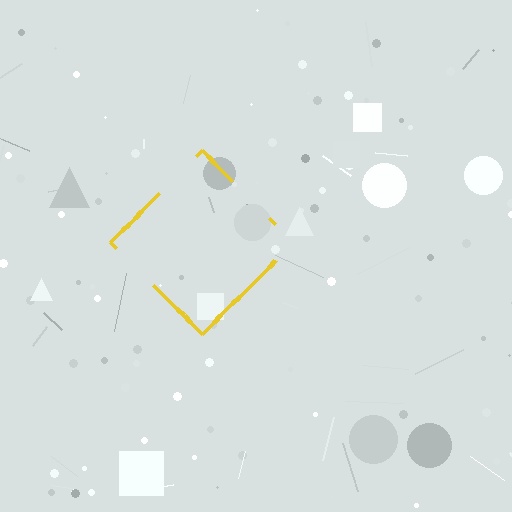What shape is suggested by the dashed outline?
The dashed outline suggests a diamond.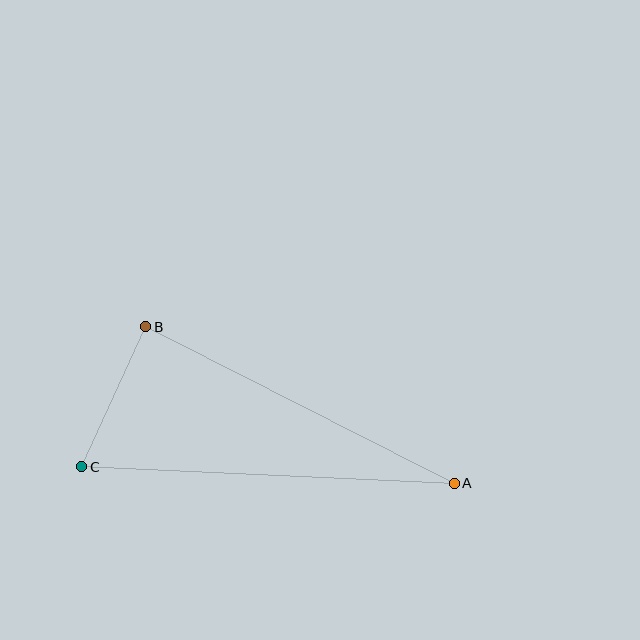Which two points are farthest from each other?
Points A and C are farthest from each other.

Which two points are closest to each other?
Points B and C are closest to each other.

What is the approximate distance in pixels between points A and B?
The distance between A and B is approximately 346 pixels.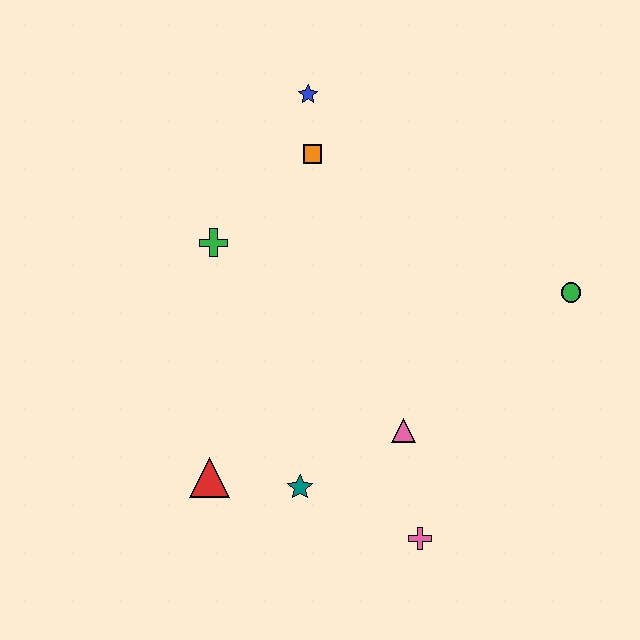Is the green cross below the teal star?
No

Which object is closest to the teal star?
The red triangle is closest to the teal star.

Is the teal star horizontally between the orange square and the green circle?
No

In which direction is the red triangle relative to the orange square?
The red triangle is below the orange square.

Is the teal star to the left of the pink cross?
Yes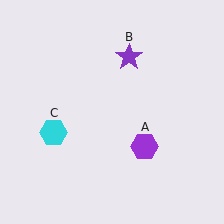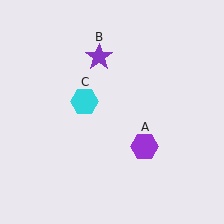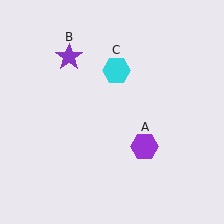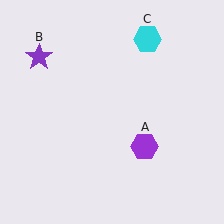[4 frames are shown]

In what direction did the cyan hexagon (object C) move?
The cyan hexagon (object C) moved up and to the right.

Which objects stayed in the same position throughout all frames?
Purple hexagon (object A) remained stationary.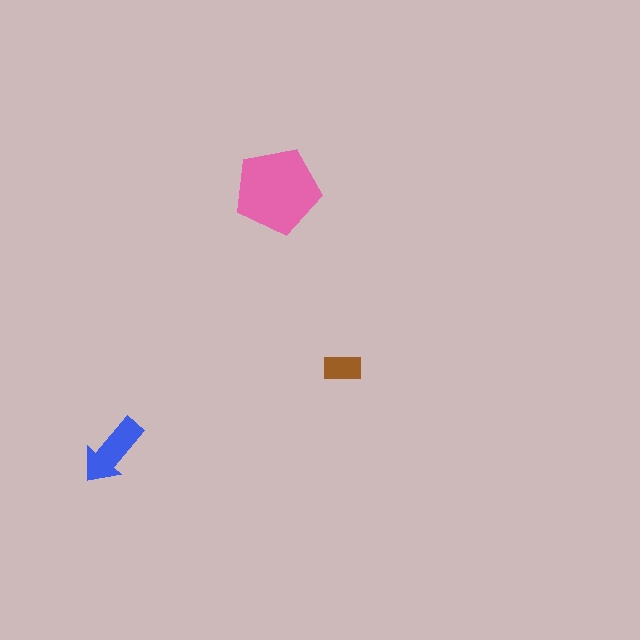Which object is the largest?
The pink pentagon.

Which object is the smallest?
The brown rectangle.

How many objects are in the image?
There are 3 objects in the image.